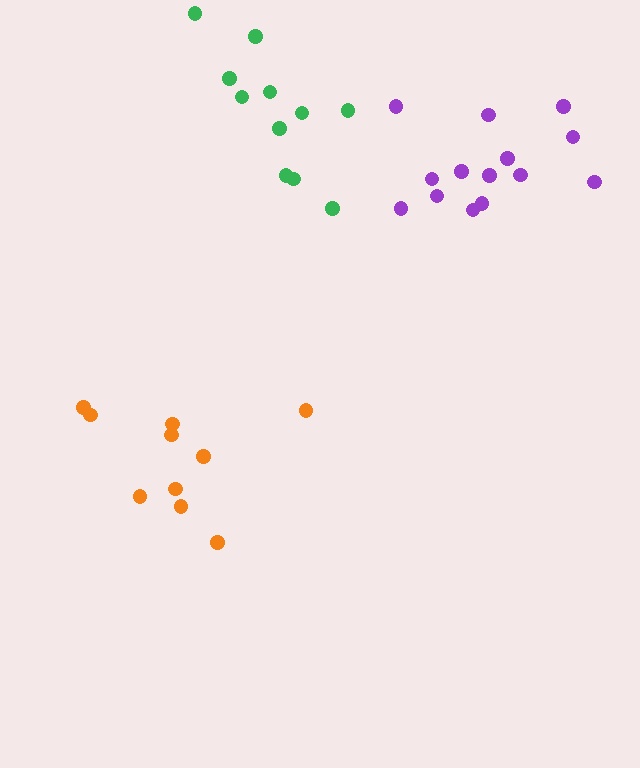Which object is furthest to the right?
The purple cluster is rightmost.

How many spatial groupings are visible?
There are 3 spatial groupings.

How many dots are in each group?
Group 1: 10 dots, Group 2: 11 dots, Group 3: 14 dots (35 total).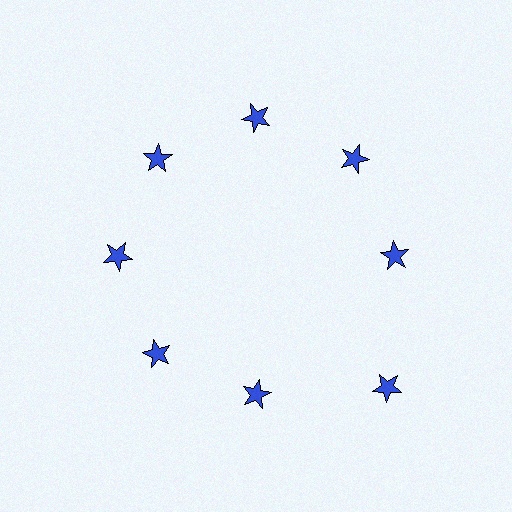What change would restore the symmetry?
The symmetry would be restored by moving it inward, back onto the ring so that all 8 stars sit at equal angles and equal distance from the center.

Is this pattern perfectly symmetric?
No. The 8 blue stars are arranged in a ring, but one element near the 4 o'clock position is pushed outward from the center, breaking the 8-fold rotational symmetry.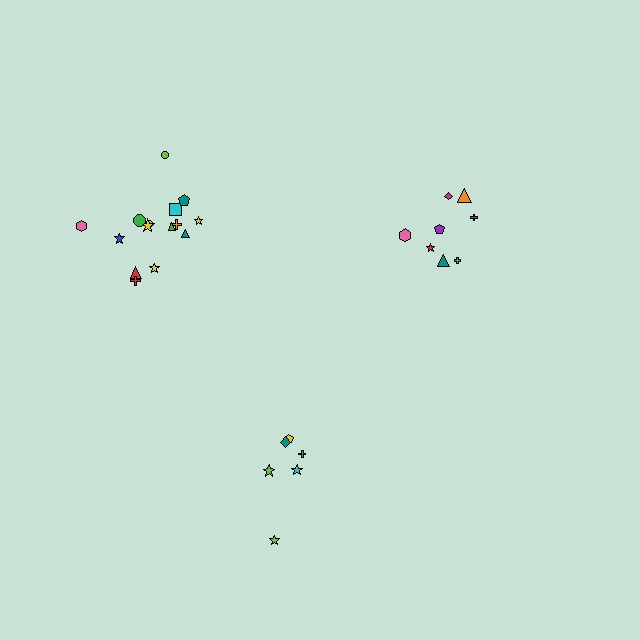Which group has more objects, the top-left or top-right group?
The top-left group.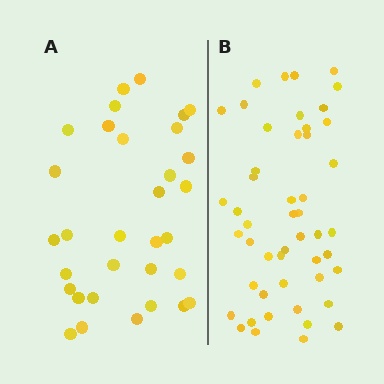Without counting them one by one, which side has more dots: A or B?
Region B (the right region) has more dots.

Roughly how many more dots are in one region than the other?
Region B has approximately 15 more dots than region A.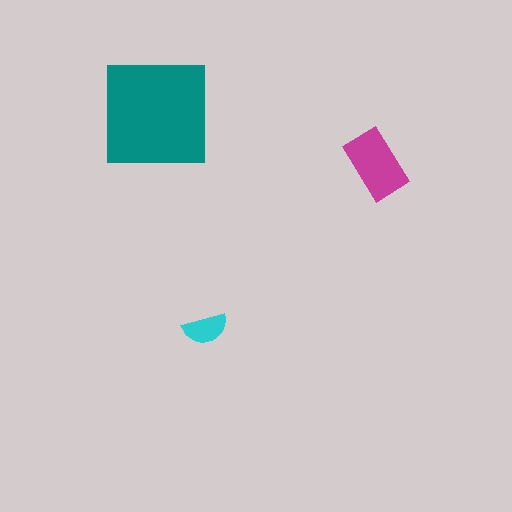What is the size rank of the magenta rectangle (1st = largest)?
2nd.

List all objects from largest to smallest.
The teal square, the magenta rectangle, the cyan semicircle.